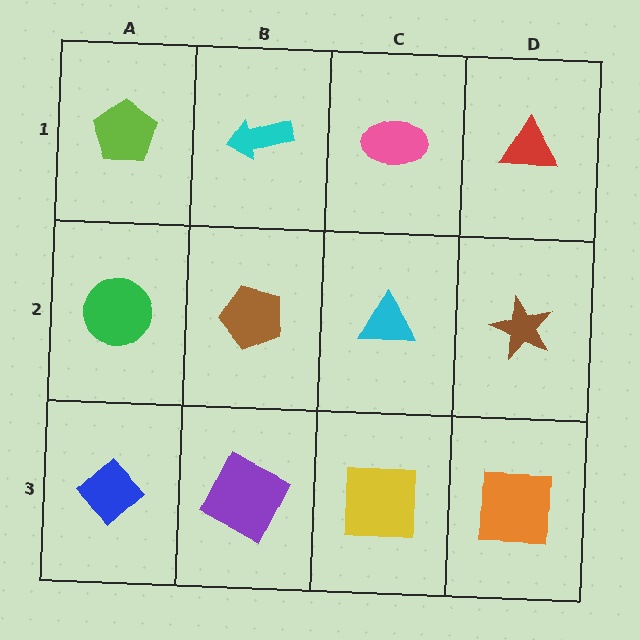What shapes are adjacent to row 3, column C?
A cyan triangle (row 2, column C), a purple square (row 3, column B), an orange square (row 3, column D).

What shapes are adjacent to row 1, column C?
A cyan triangle (row 2, column C), a cyan arrow (row 1, column B), a red triangle (row 1, column D).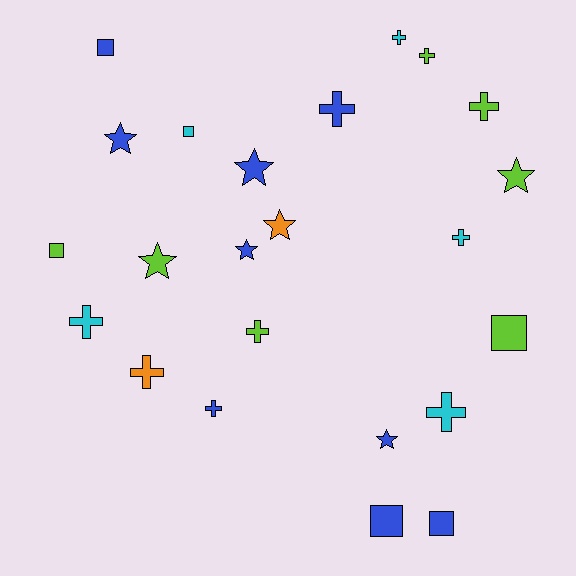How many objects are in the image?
There are 23 objects.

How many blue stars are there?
There are 4 blue stars.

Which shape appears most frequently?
Cross, with 10 objects.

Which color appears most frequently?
Blue, with 9 objects.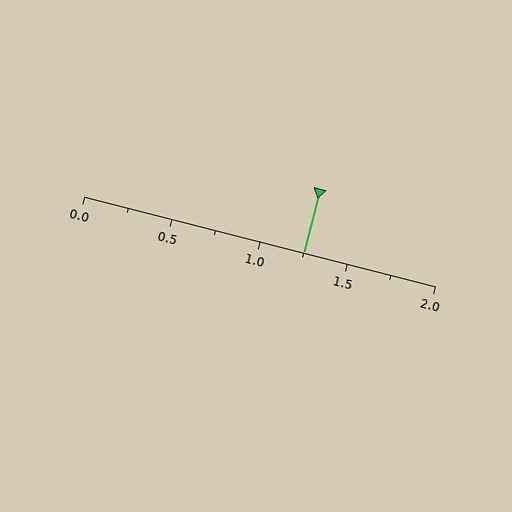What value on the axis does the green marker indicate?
The marker indicates approximately 1.25.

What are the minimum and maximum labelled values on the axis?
The axis runs from 0.0 to 2.0.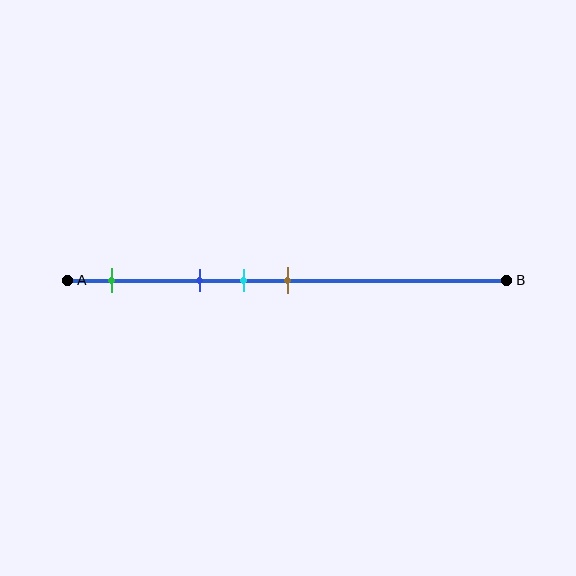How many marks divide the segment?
There are 4 marks dividing the segment.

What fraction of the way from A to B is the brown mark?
The brown mark is approximately 50% (0.5) of the way from A to B.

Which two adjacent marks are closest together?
The cyan and brown marks are the closest adjacent pair.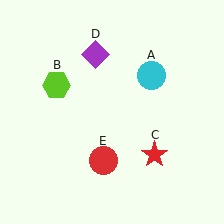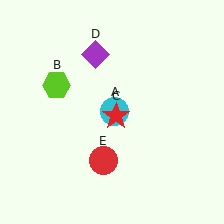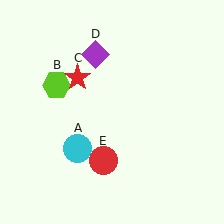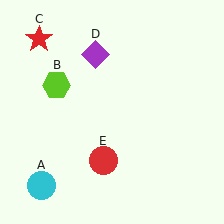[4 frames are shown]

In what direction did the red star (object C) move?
The red star (object C) moved up and to the left.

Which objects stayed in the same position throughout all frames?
Lime hexagon (object B) and purple diamond (object D) and red circle (object E) remained stationary.